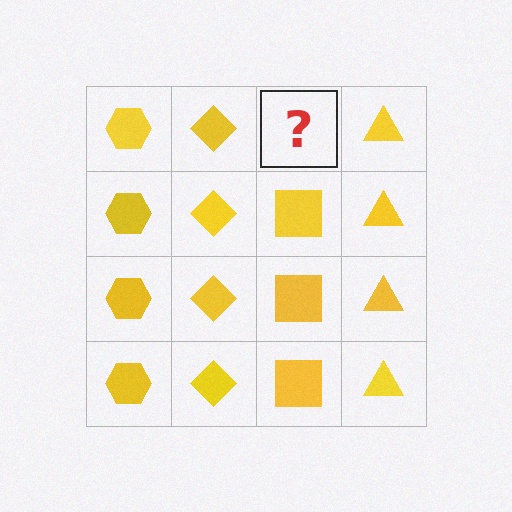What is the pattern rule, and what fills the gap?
The rule is that each column has a consistent shape. The gap should be filled with a yellow square.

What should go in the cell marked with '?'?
The missing cell should contain a yellow square.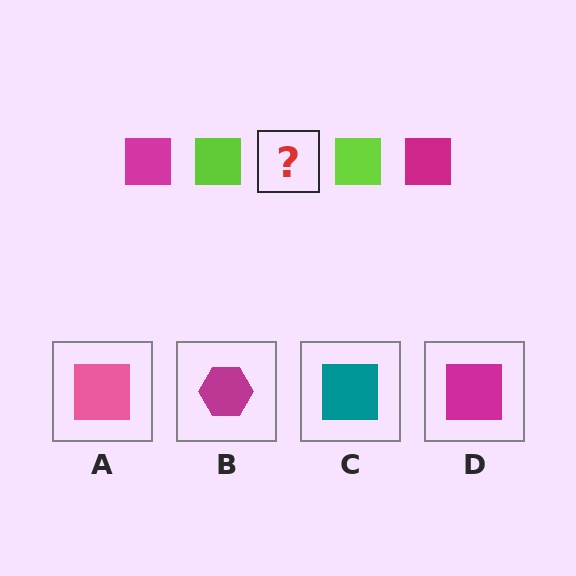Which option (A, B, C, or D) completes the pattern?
D.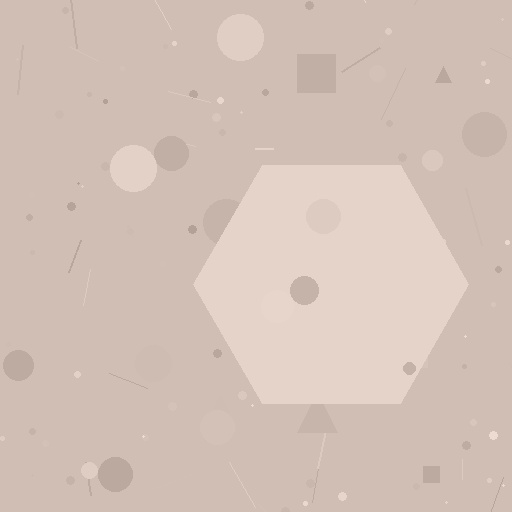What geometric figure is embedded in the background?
A hexagon is embedded in the background.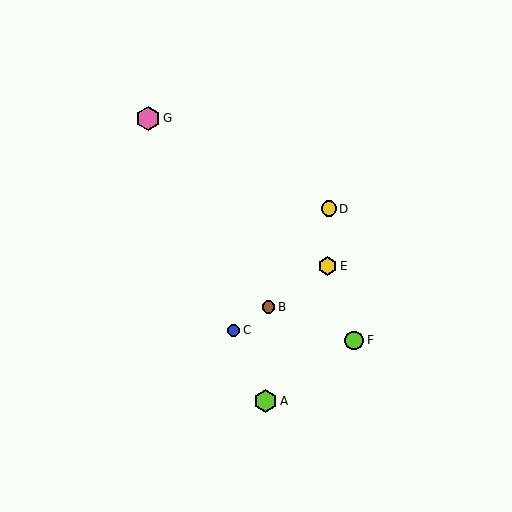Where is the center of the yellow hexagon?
The center of the yellow hexagon is at (328, 266).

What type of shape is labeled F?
Shape F is a lime circle.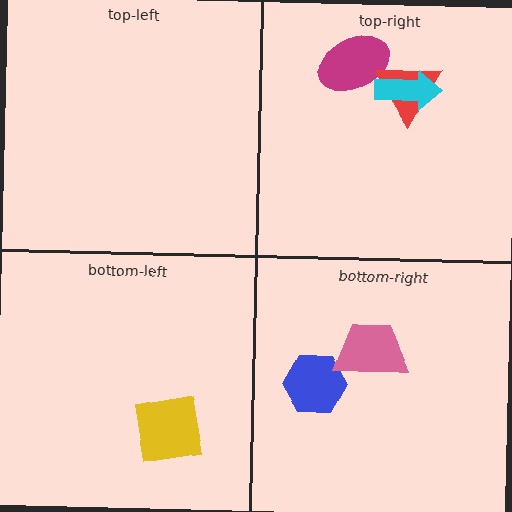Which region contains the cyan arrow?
The top-right region.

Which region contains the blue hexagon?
The bottom-right region.